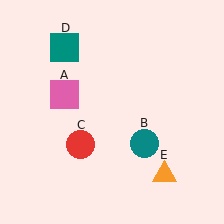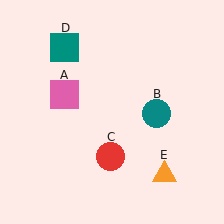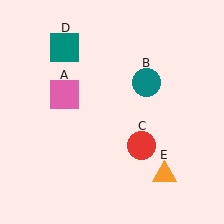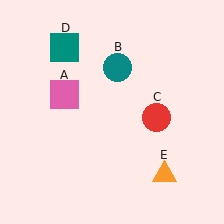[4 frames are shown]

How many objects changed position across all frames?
2 objects changed position: teal circle (object B), red circle (object C).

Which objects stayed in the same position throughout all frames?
Pink square (object A) and teal square (object D) and orange triangle (object E) remained stationary.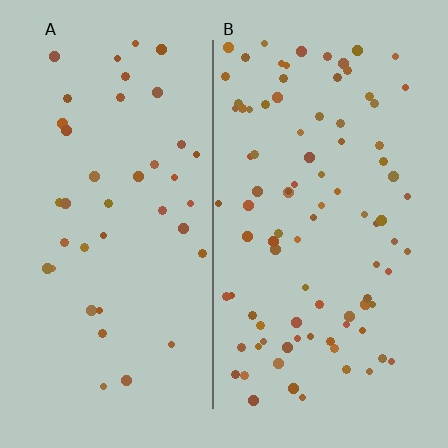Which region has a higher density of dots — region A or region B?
B (the right).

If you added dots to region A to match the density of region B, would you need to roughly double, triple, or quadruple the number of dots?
Approximately double.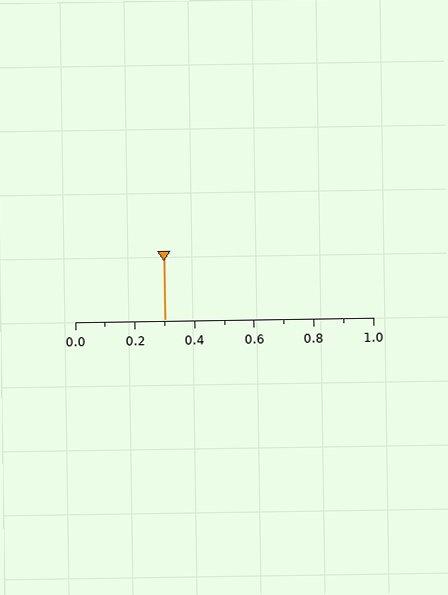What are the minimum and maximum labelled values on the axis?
The axis runs from 0.0 to 1.0.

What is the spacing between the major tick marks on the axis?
The major ticks are spaced 0.2 apart.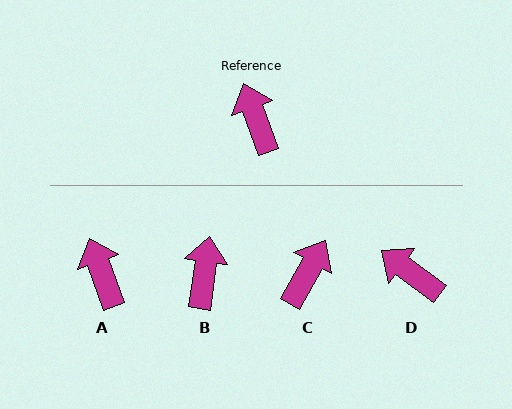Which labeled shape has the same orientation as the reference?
A.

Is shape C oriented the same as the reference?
No, it is off by about 49 degrees.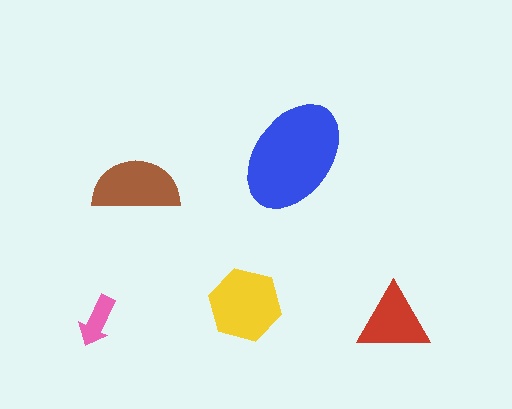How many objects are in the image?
There are 5 objects in the image.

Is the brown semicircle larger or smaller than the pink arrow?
Larger.